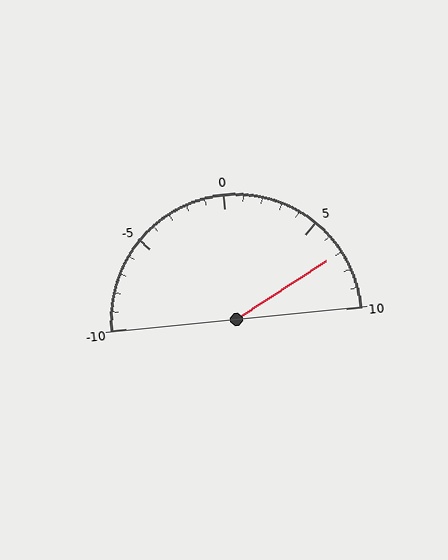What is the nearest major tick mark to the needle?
The nearest major tick mark is 5.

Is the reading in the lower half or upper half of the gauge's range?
The reading is in the upper half of the range (-10 to 10).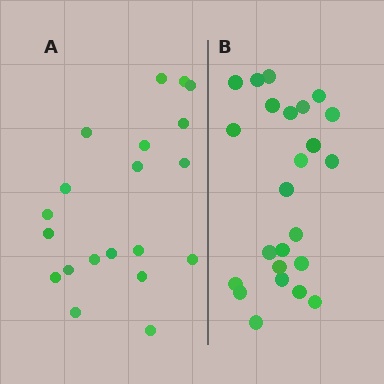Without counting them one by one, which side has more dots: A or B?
Region B (the right region) has more dots.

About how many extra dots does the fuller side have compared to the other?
Region B has about 4 more dots than region A.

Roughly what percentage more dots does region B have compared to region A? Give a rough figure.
About 20% more.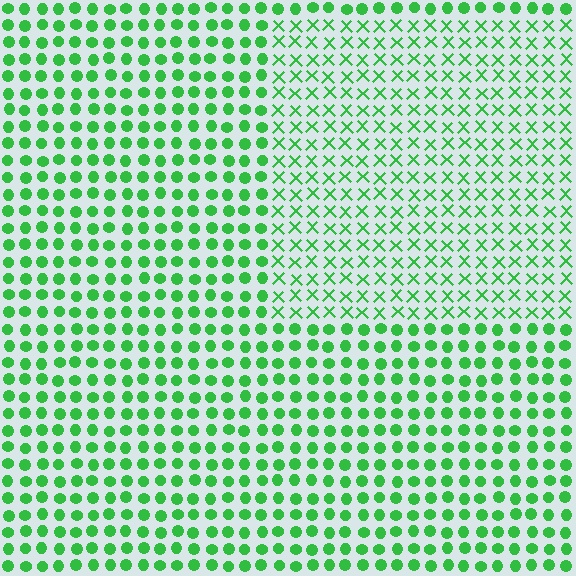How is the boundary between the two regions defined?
The boundary is defined by a change in element shape: X marks inside vs. circles outside. All elements share the same color and spacing.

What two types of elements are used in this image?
The image uses X marks inside the rectangle region and circles outside it.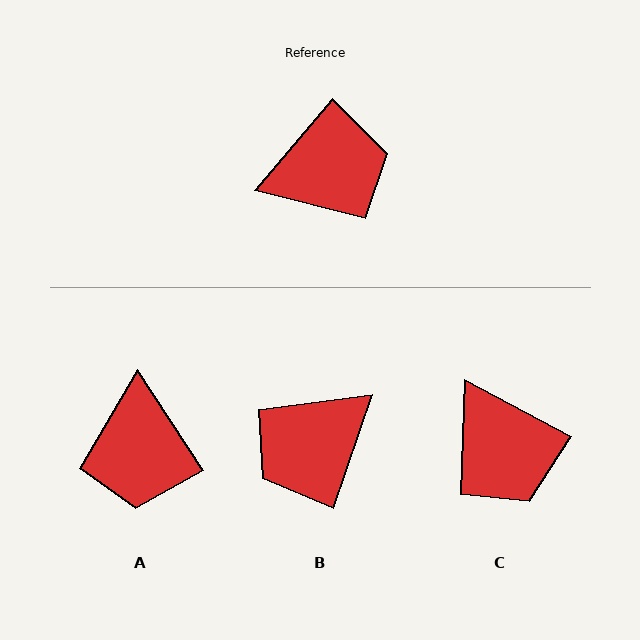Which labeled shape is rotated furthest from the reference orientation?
B, about 158 degrees away.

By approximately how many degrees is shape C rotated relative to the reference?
Approximately 78 degrees clockwise.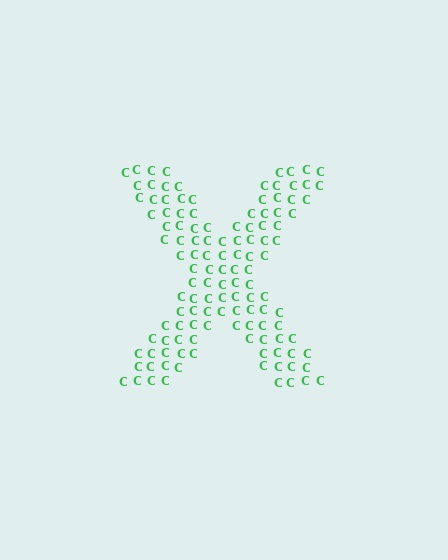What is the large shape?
The large shape is the letter X.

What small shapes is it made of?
It is made of small letter C's.